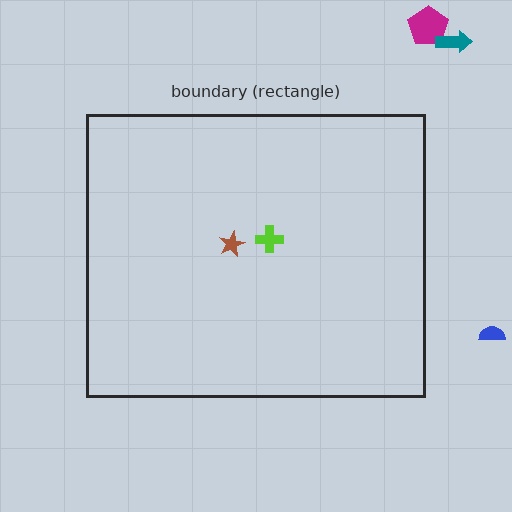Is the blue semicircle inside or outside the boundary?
Outside.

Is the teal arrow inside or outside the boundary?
Outside.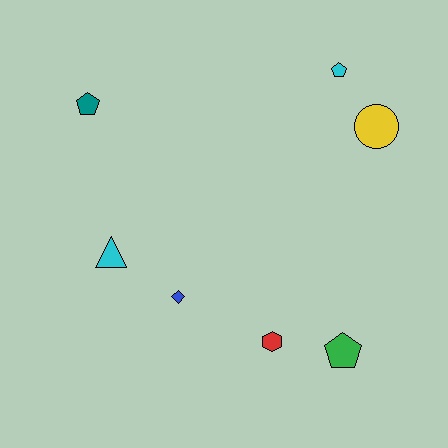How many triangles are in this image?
There is 1 triangle.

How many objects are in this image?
There are 7 objects.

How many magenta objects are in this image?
There are no magenta objects.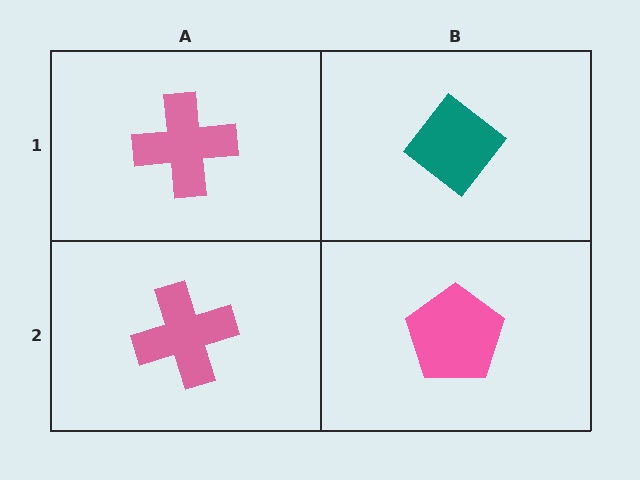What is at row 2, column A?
A pink cross.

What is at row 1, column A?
A pink cross.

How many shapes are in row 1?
2 shapes.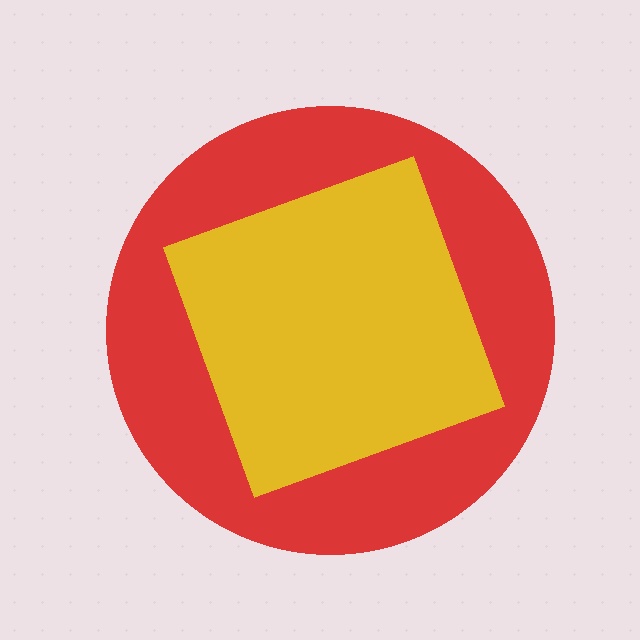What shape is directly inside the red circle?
The yellow diamond.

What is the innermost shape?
The yellow diamond.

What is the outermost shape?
The red circle.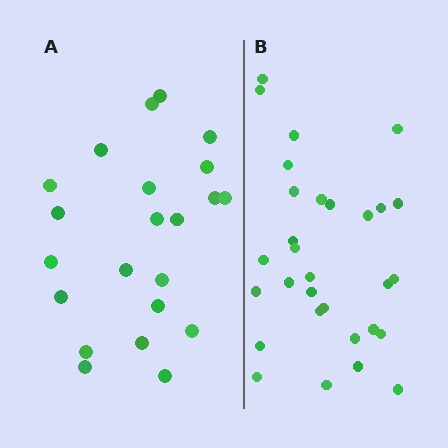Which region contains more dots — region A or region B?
Region B (the right region) has more dots.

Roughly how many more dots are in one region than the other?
Region B has roughly 8 or so more dots than region A.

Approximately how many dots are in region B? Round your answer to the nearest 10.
About 30 dots.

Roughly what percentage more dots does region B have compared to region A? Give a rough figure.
About 35% more.